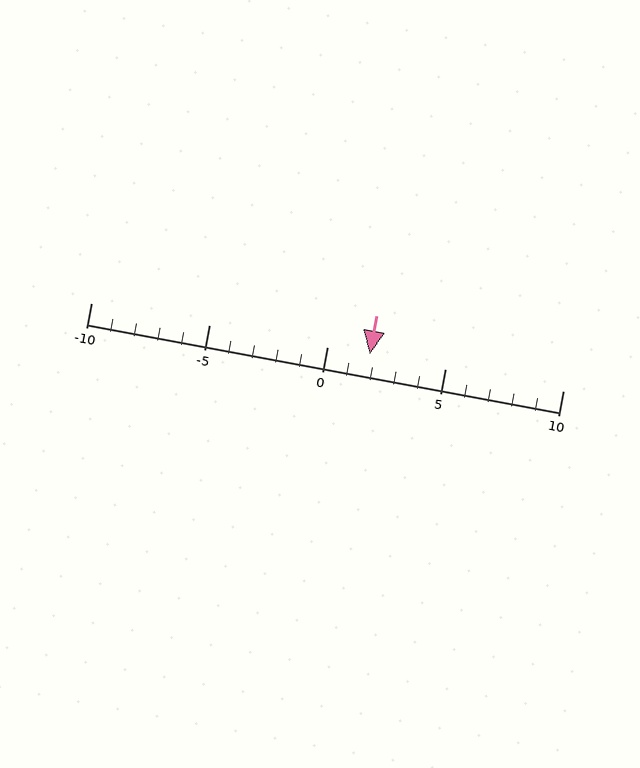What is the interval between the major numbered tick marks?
The major tick marks are spaced 5 units apart.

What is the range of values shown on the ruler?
The ruler shows values from -10 to 10.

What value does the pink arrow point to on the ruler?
The pink arrow points to approximately 2.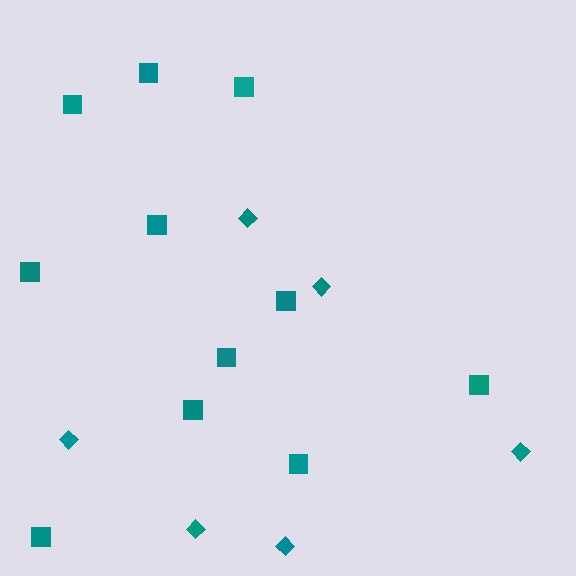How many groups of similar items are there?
There are 2 groups: one group of diamonds (6) and one group of squares (11).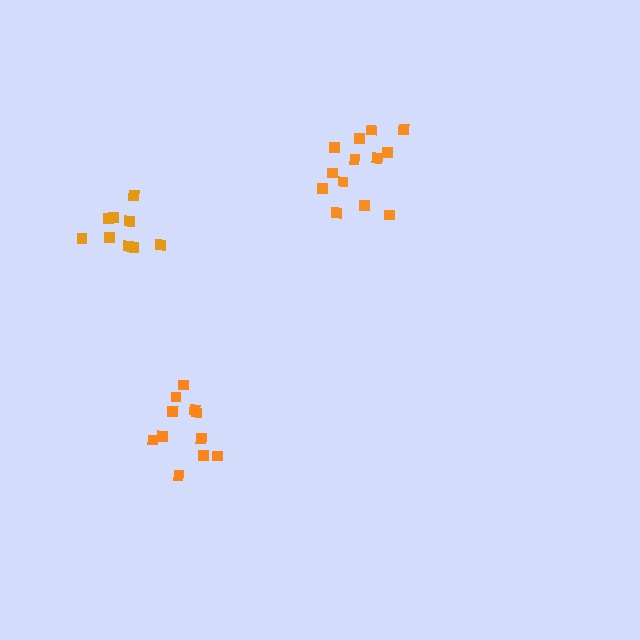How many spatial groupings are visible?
There are 3 spatial groupings.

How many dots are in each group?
Group 1: 11 dots, Group 2: 13 dots, Group 3: 9 dots (33 total).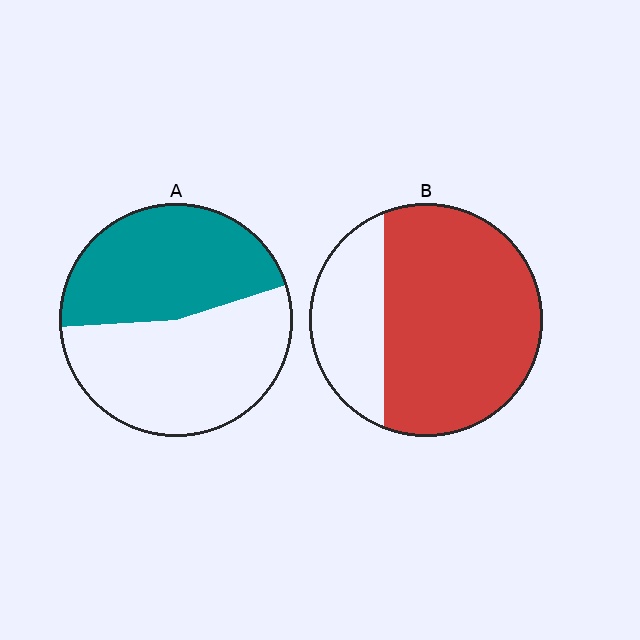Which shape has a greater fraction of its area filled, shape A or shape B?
Shape B.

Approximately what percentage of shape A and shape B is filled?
A is approximately 45% and B is approximately 70%.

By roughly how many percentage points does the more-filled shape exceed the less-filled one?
By roughly 25 percentage points (B over A).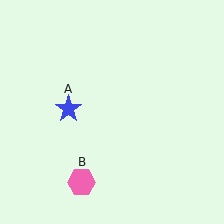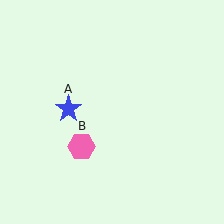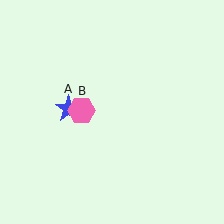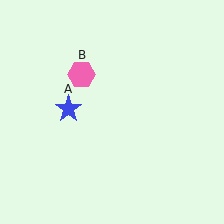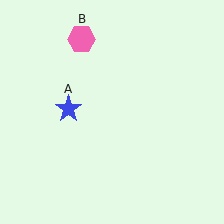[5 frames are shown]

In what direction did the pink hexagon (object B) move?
The pink hexagon (object B) moved up.